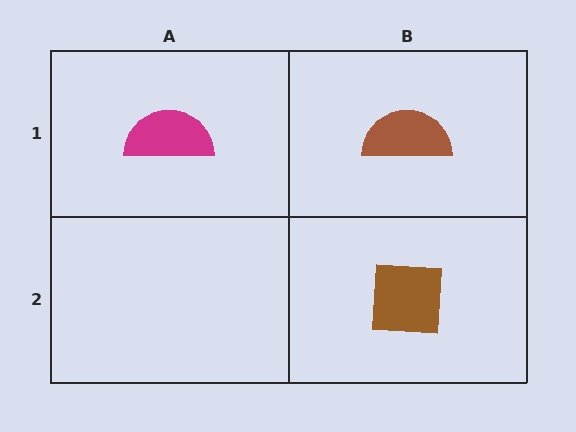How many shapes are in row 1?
2 shapes.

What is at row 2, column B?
A brown square.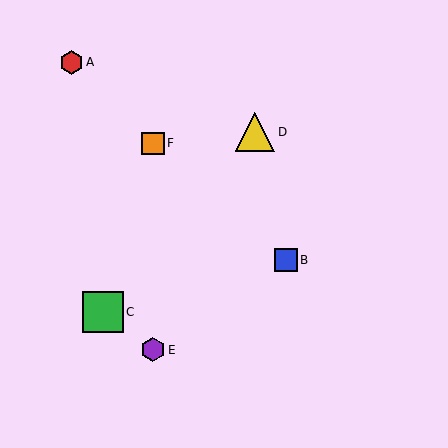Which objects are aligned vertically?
Objects E, F are aligned vertically.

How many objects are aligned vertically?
2 objects (E, F) are aligned vertically.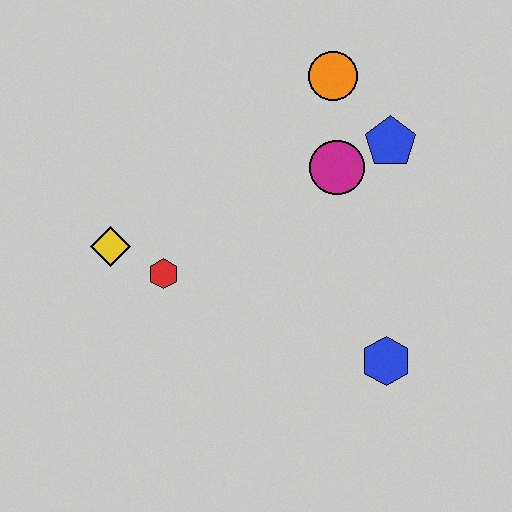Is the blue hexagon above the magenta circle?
No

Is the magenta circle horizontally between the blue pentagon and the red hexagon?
Yes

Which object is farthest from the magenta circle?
The yellow diamond is farthest from the magenta circle.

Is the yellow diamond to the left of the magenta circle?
Yes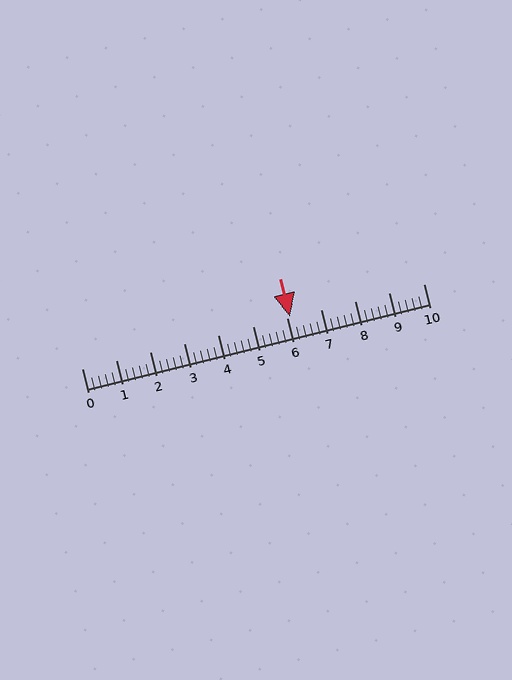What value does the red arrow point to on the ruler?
The red arrow points to approximately 6.1.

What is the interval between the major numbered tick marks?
The major tick marks are spaced 1 units apart.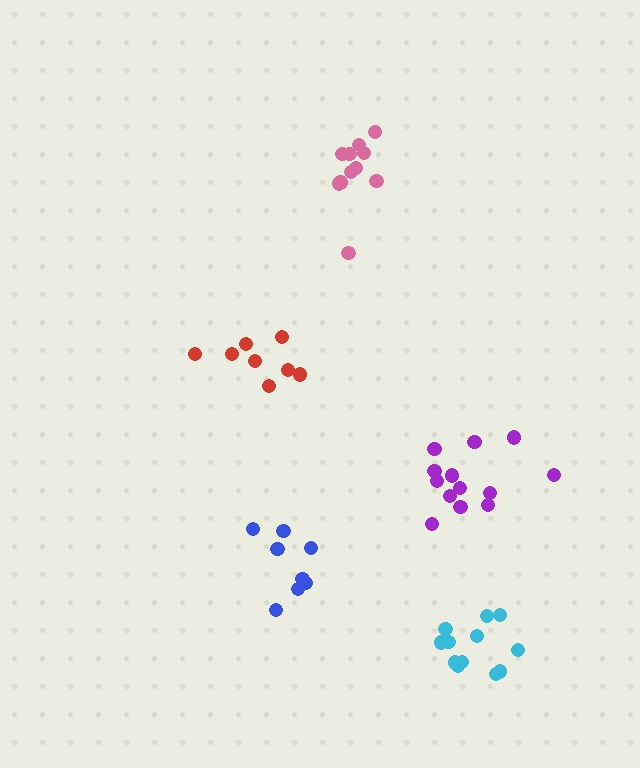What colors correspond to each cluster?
The clusters are colored: red, pink, purple, cyan, blue.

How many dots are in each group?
Group 1: 8 dots, Group 2: 11 dots, Group 3: 13 dots, Group 4: 12 dots, Group 5: 8 dots (52 total).